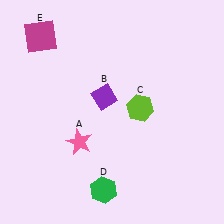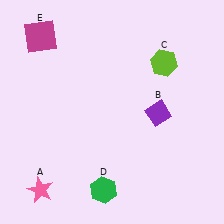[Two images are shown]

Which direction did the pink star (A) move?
The pink star (A) moved down.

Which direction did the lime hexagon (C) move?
The lime hexagon (C) moved up.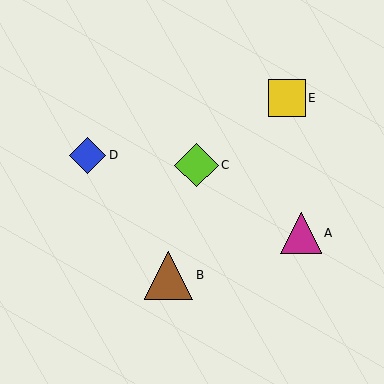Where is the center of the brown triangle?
The center of the brown triangle is at (169, 275).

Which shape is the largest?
The brown triangle (labeled B) is the largest.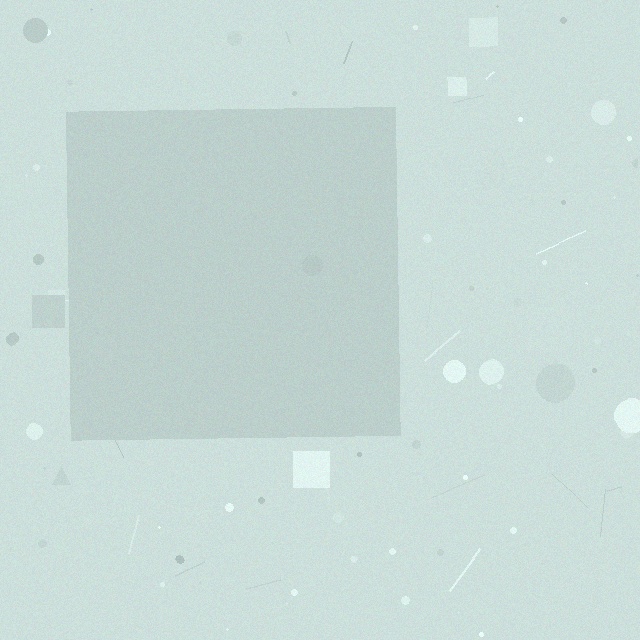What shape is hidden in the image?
A square is hidden in the image.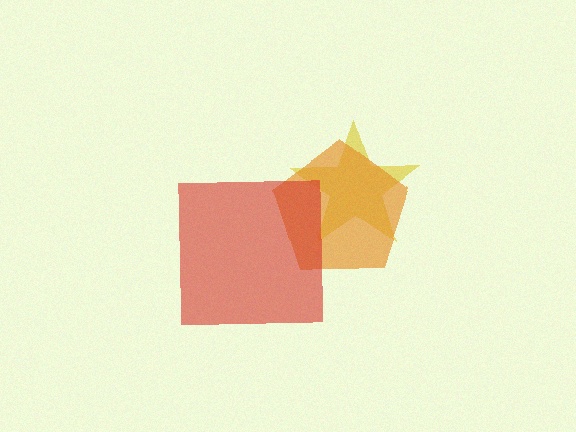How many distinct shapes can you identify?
There are 3 distinct shapes: a yellow star, an orange pentagon, a red square.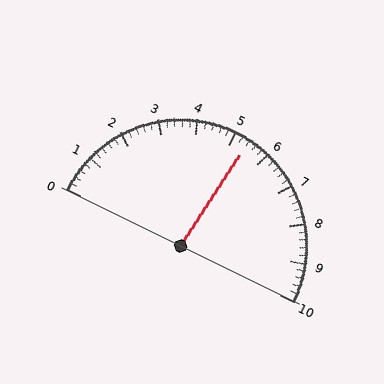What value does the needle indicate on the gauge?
The needle indicates approximately 5.4.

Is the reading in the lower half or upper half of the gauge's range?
The reading is in the upper half of the range (0 to 10).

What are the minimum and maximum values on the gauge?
The gauge ranges from 0 to 10.